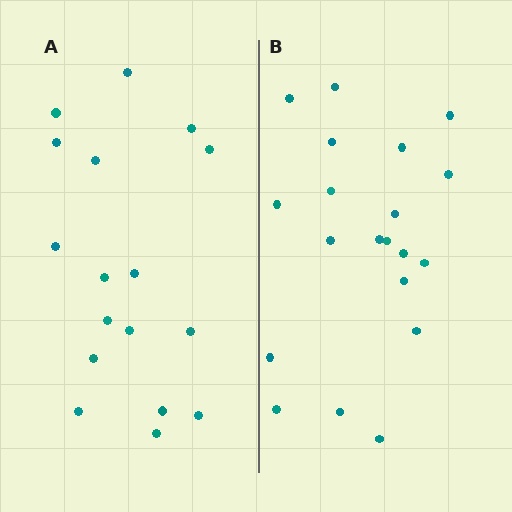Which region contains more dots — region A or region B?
Region B (the right region) has more dots.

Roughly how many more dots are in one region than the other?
Region B has just a few more — roughly 2 or 3 more dots than region A.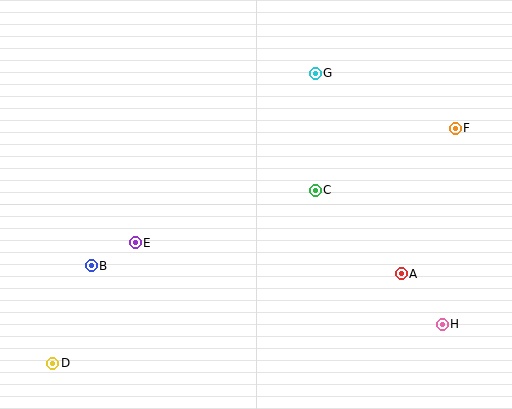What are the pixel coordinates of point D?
Point D is at (53, 364).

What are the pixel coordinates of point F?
Point F is at (455, 128).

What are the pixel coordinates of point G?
Point G is at (315, 73).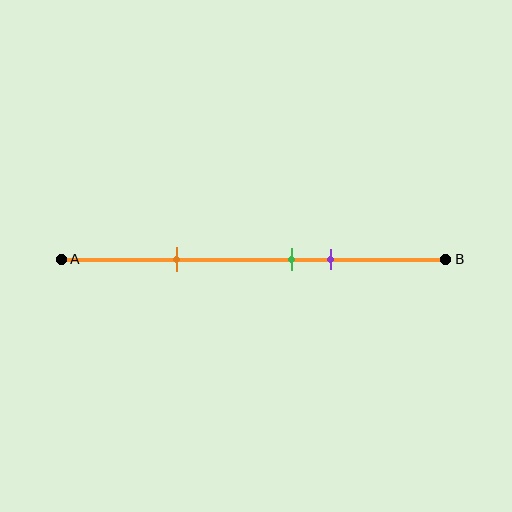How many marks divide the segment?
There are 3 marks dividing the segment.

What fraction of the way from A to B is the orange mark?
The orange mark is approximately 30% (0.3) of the way from A to B.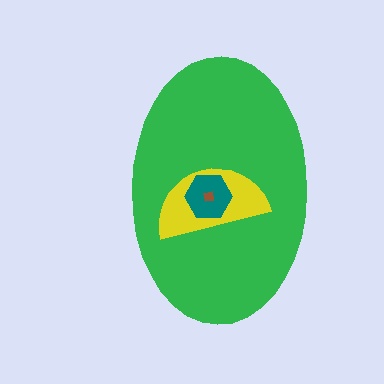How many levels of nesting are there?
4.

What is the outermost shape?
The green ellipse.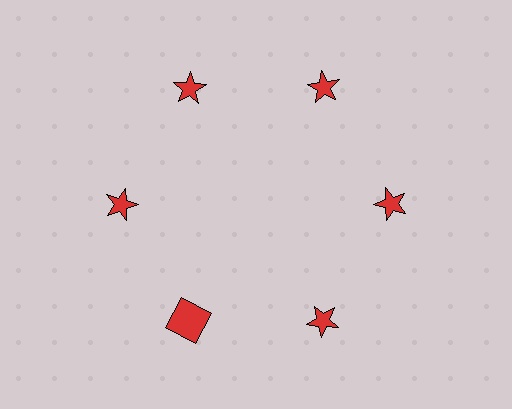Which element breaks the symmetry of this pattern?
The red square at roughly the 7 o'clock position breaks the symmetry. All other shapes are red stars.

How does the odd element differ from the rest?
It has a different shape: square instead of star.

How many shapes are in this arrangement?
There are 6 shapes arranged in a ring pattern.